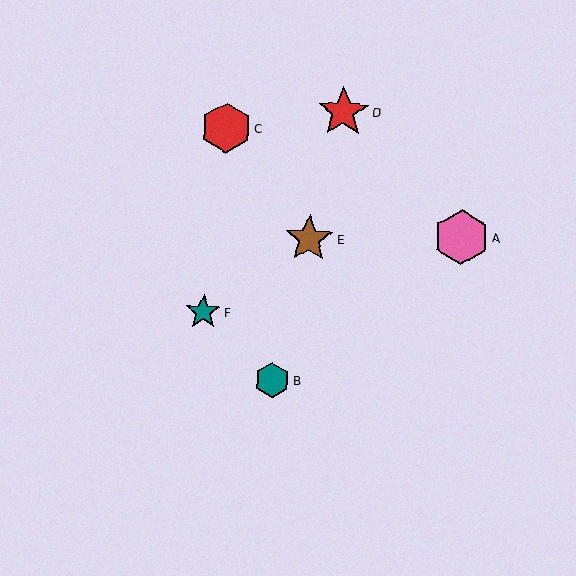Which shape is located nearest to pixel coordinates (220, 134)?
The red hexagon (labeled C) at (226, 128) is nearest to that location.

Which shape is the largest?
The pink hexagon (labeled A) is the largest.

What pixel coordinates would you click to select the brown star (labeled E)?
Click at (309, 239) to select the brown star E.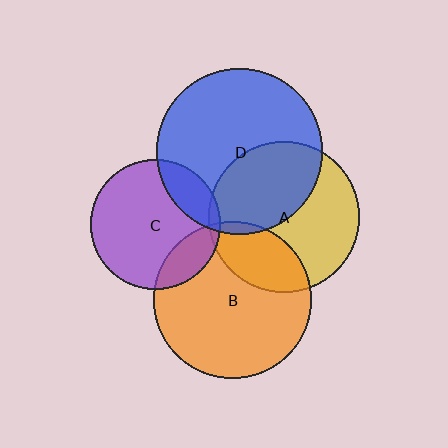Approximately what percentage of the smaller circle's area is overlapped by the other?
Approximately 45%.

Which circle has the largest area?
Circle D (blue).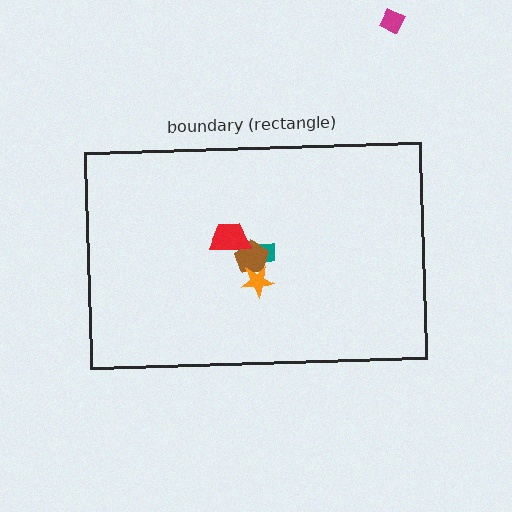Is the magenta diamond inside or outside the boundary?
Outside.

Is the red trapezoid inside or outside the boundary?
Inside.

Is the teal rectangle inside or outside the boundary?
Inside.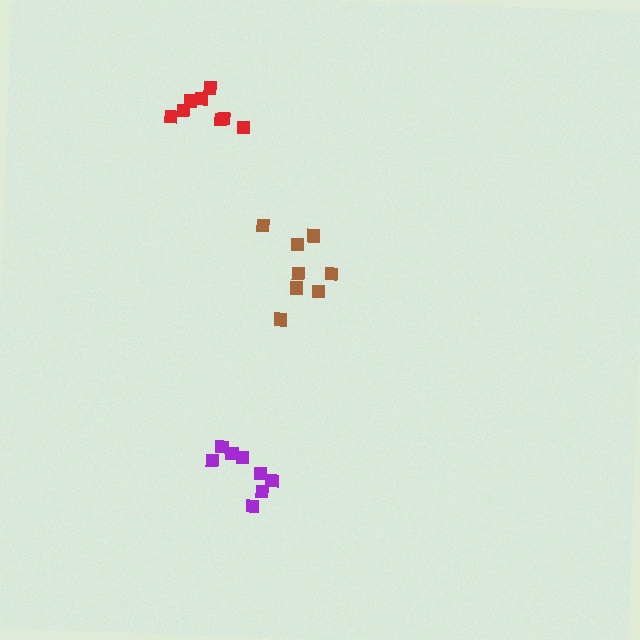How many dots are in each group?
Group 1: 8 dots, Group 2: 8 dots, Group 3: 8 dots (24 total).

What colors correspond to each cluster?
The clusters are colored: purple, brown, red.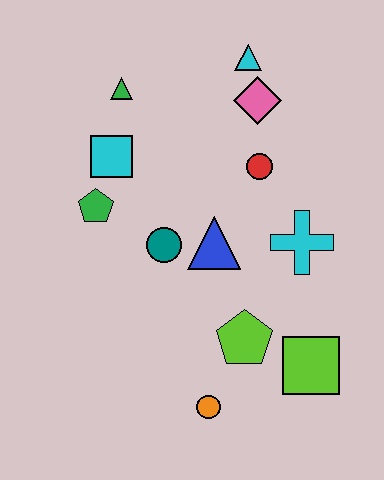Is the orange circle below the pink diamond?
Yes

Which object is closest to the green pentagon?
The cyan square is closest to the green pentagon.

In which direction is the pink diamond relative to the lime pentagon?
The pink diamond is above the lime pentagon.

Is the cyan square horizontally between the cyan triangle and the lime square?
No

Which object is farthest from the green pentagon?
The lime square is farthest from the green pentagon.